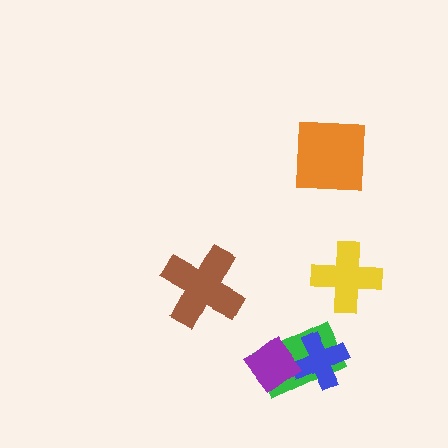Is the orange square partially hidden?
No, no other shape covers it.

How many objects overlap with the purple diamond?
2 objects overlap with the purple diamond.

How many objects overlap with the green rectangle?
2 objects overlap with the green rectangle.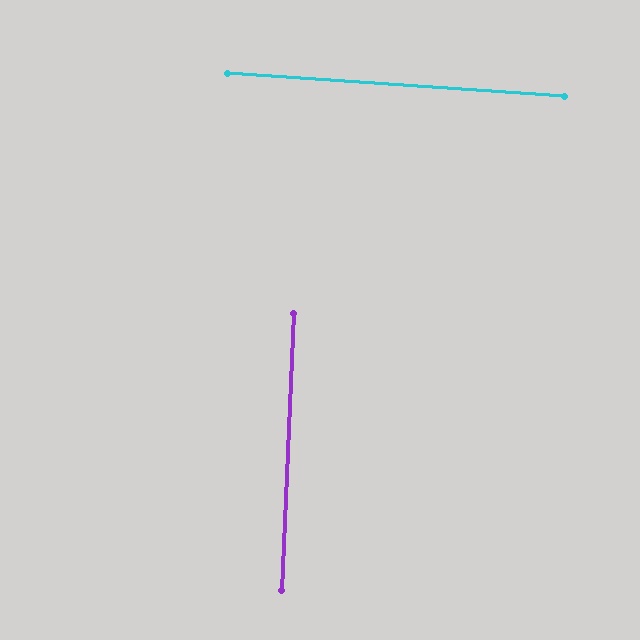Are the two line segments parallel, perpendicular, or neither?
Perpendicular — they meet at approximately 89°.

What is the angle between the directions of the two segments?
Approximately 89 degrees.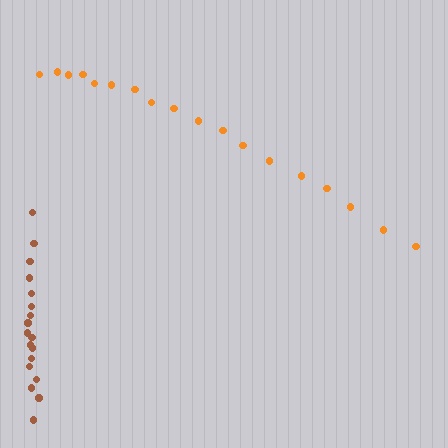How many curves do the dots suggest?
There are 2 distinct paths.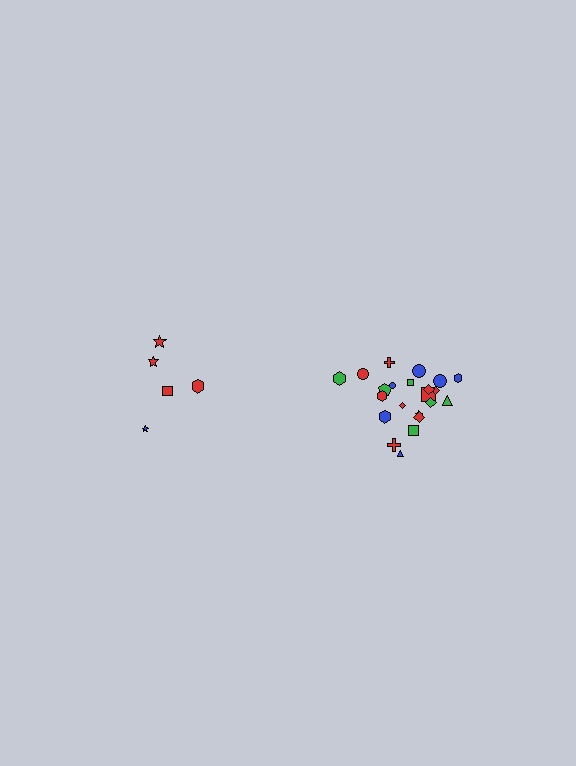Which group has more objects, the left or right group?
The right group.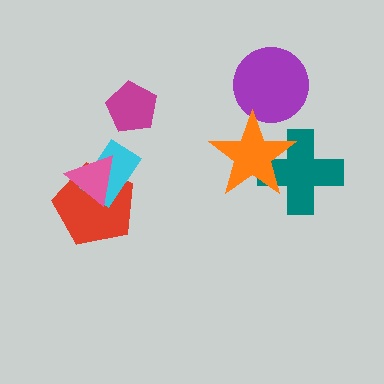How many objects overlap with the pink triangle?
2 objects overlap with the pink triangle.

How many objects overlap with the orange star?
2 objects overlap with the orange star.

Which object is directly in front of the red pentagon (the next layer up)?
The cyan rectangle is directly in front of the red pentagon.